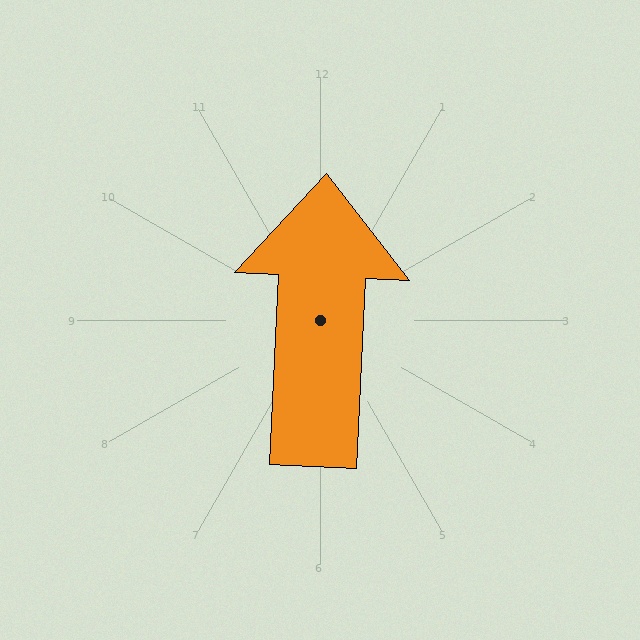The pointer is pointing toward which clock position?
Roughly 12 o'clock.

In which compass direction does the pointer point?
North.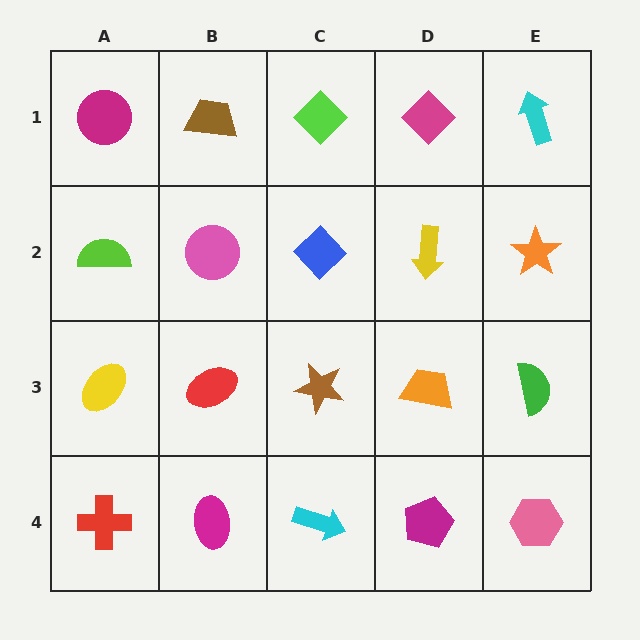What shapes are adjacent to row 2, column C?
A lime diamond (row 1, column C), a brown star (row 3, column C), a pink circle (row 2, column B), a yellow arrow (row 2, column D).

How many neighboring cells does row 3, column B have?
4.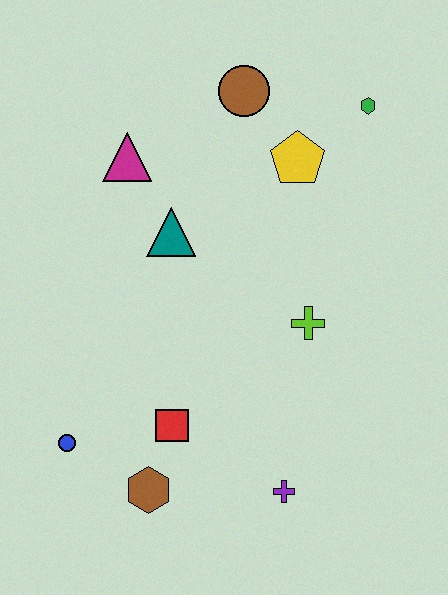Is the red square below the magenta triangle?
Yes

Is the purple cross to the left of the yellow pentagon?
Yes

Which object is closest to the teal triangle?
The magenta triangle is closest to the teal triangle.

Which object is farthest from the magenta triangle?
The purple cross is farthest from the magenta triangle.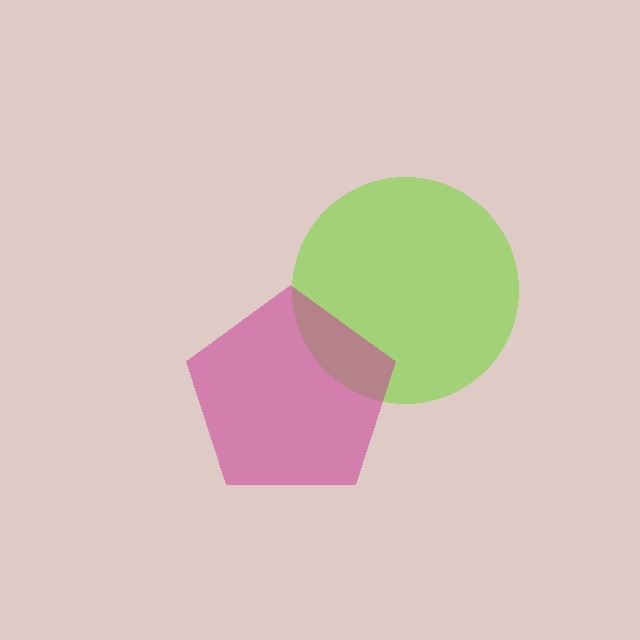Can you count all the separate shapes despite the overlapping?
Yes, there are 2 separate shapes.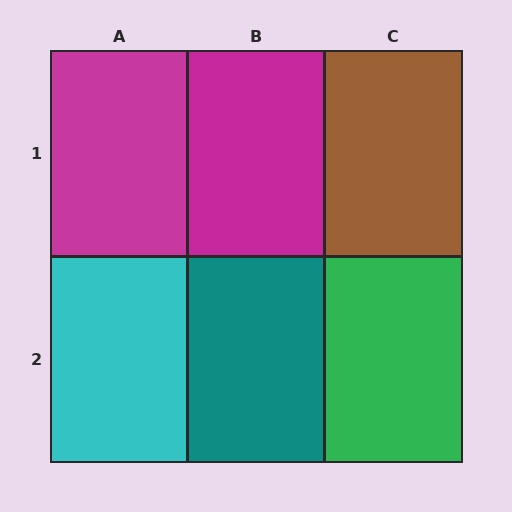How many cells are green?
1 cell is green.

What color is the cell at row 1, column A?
Magenta.